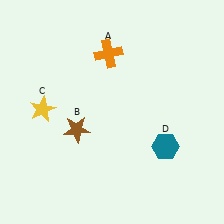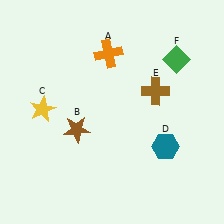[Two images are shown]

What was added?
A brown cross (E), a green diamond (F) were added in Image 2.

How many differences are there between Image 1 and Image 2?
There are 2 differences between the two images.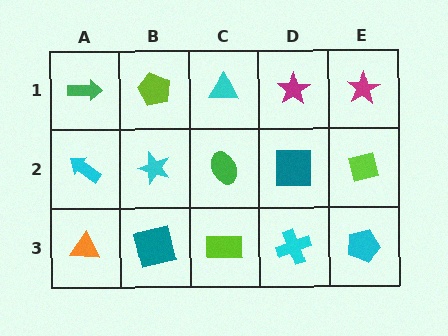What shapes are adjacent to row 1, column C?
A green ellipse (row 2, column C), a lime pentagon (row 1, column B), a magenta star (row 1, column D).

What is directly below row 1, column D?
A teal square.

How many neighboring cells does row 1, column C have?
3.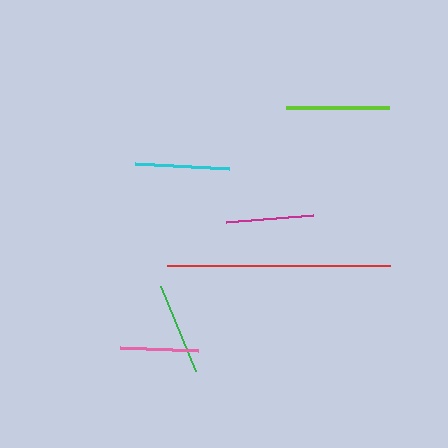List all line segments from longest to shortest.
From longest to shortest: red, lime, cyan, green, magenta, pink.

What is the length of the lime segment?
The lime segment is approximately 103 pixels long.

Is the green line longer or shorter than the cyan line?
The cyan line is longer than the green line.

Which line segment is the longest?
The red line is the longest at approximately 223 pixels.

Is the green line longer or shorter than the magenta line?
The green line is longer than the magenta line.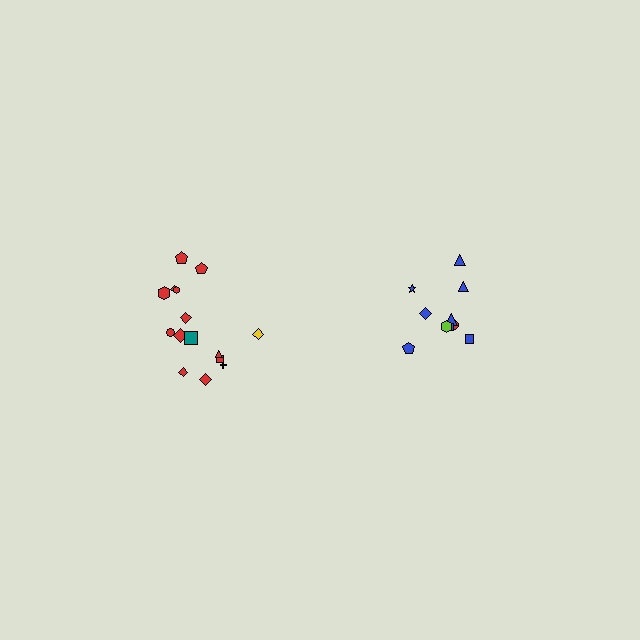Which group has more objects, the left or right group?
The left group.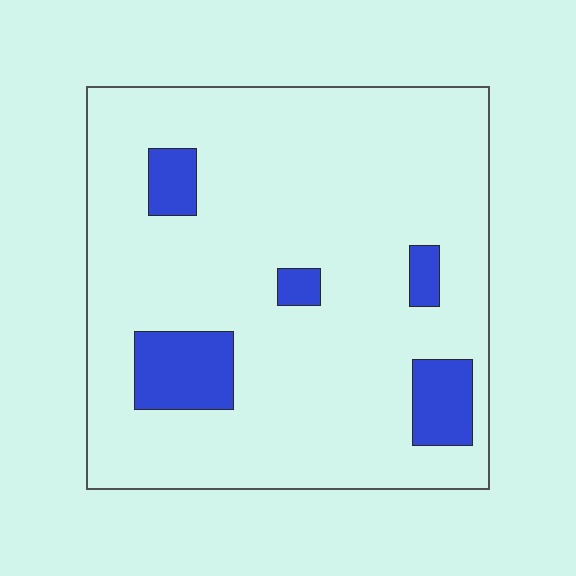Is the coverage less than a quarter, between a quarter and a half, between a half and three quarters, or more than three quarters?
Less than a quarter.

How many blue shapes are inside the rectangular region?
5.